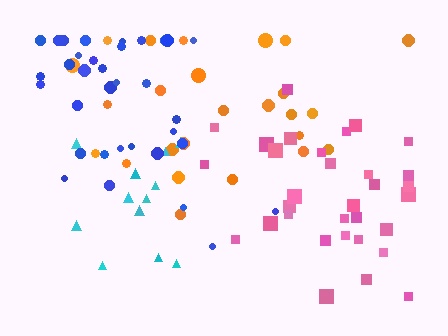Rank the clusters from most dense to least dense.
pink, blue, cyan, orange.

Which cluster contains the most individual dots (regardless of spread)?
Blue (35).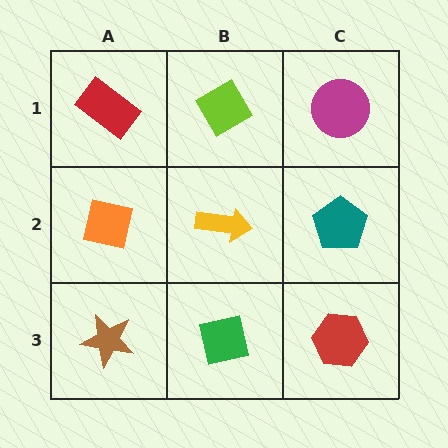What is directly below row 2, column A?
A brown star.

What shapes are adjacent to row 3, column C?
A teal pentagon (row 2, column C), a green square (row 3, column B).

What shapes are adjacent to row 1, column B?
A yellow arrow (row 2, column B), a red rectangle (row 1, column A), a magenta circle (row 1, column C).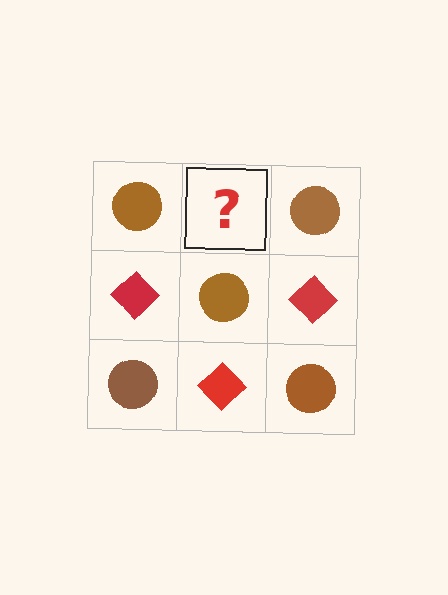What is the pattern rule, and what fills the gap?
The rule is that it alternates brown circle and red diamond in a checkerboard pattern. The gap should be filled with a red diamond.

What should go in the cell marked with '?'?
The missing cell should contain a red diamond.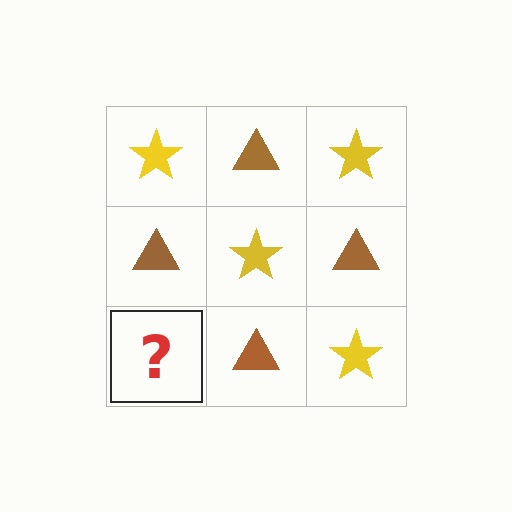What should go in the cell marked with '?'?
The missing cell should contain a yellow star.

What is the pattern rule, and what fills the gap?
The rule is that it alternates yellow star and brown triangle in a checkerboard pattern. The gap should be filled with a yellow star.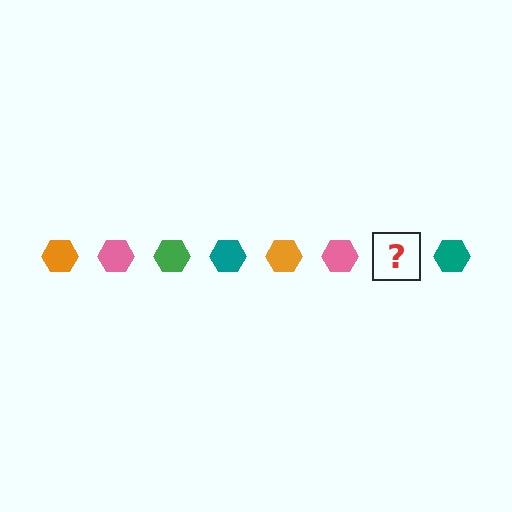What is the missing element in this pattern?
The missing element is a green hexagon.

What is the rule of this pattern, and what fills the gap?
The rule is that the pattern cycles through orange, pink, green, teal hexagons. The gap should be filled with a green hexagon.